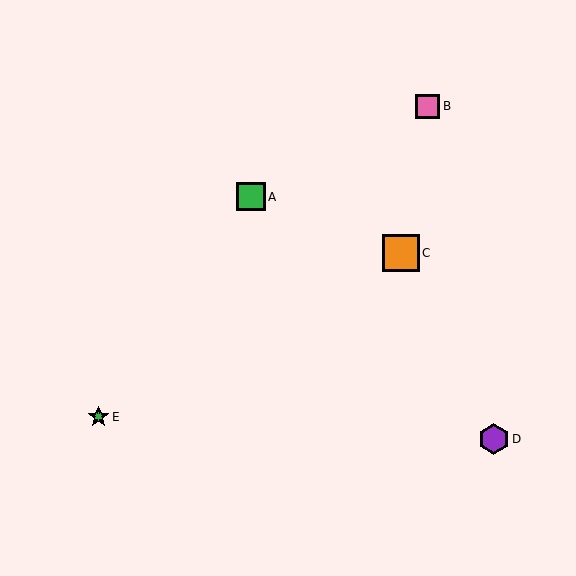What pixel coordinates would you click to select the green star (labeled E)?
Click at (99, 417) to select the green star E.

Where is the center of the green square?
The center of the green square is at (251, 197).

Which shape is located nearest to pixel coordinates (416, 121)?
The pink square (labeled B) at (428, 106) is nearest to that location.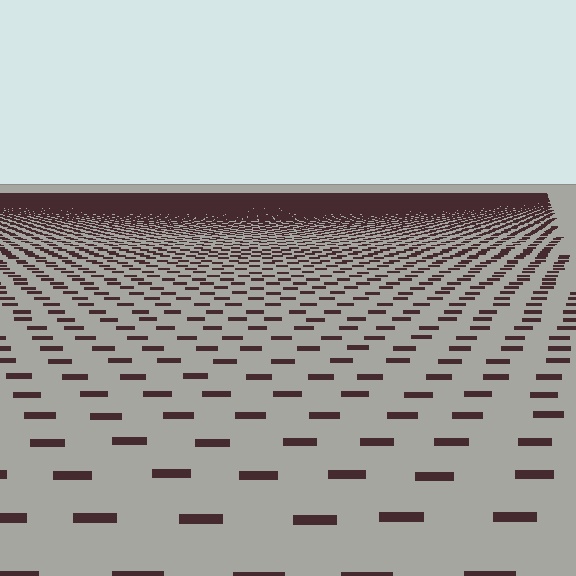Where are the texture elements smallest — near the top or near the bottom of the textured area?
Near the top.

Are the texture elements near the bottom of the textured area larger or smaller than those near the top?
Larger. Near the bottom, elements are closer to the viewer and appear at a bigger on-screen size.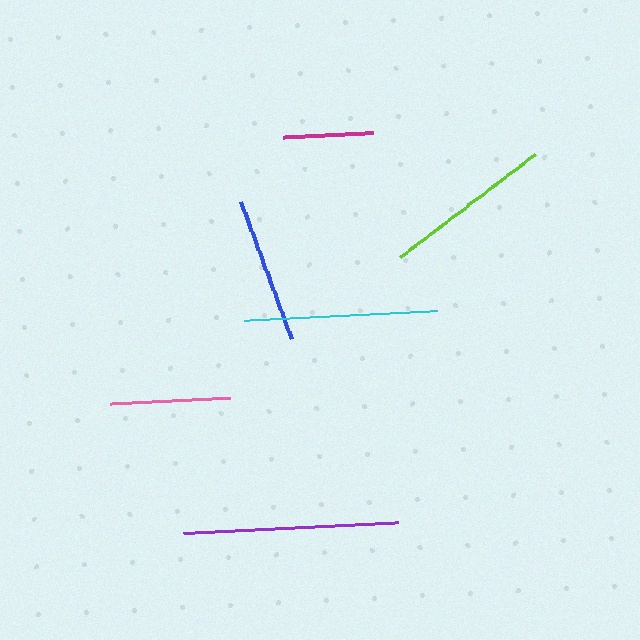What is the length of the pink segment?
The pink segment is approximately 119 pixels long.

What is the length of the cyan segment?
The cyan segment is approximately 193 pixels long.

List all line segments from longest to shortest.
From longest to shortest: purple, cyan, lime, blue, pink, magenta.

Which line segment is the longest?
The purple line is the longest at approximately 215 pixels.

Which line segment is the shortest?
The magenta line is the shortest at approximately 91 pixels.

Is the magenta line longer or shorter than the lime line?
The lime line is longer than the magenta line.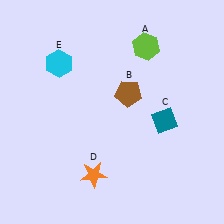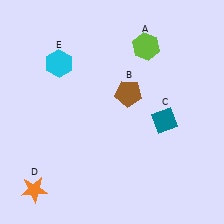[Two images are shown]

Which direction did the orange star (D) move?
The orange star (D) moved left.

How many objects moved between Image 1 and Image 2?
1 object moved between the two images.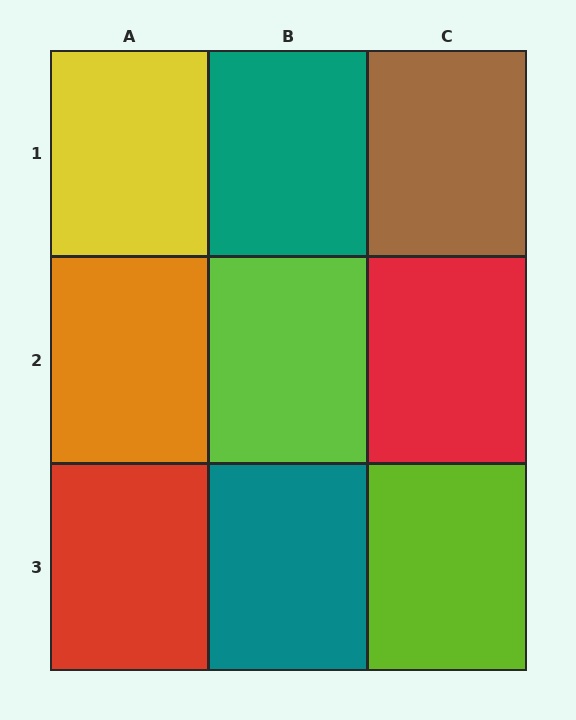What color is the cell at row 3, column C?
Lime.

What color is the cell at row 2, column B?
Lime.